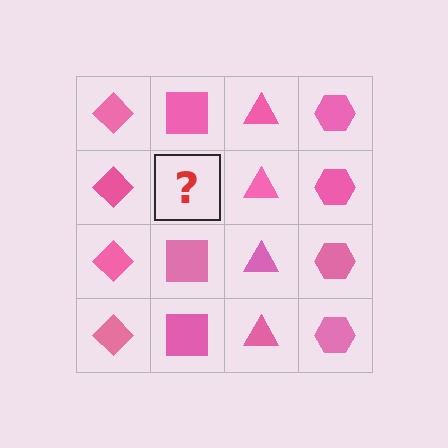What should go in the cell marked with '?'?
The missing cell should contain a pink square.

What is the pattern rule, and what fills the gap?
The rule is that each column has a consistent shape. The gap should be filled with a pink square.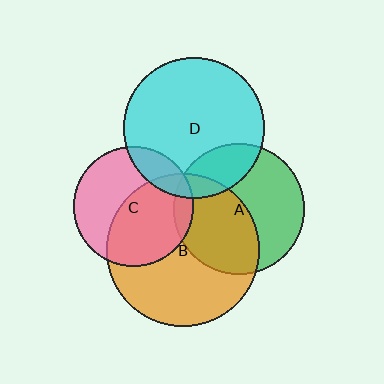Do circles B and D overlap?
Yes.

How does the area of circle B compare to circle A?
Approximately 1.4 times.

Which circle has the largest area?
Circle B (orange).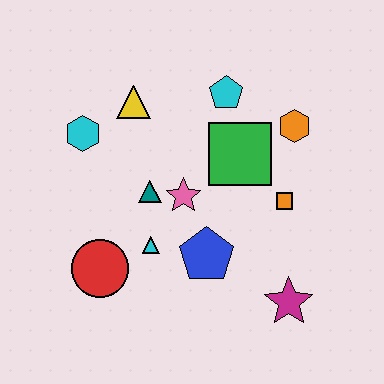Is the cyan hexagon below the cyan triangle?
No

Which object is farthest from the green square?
The red circle is farthest from the green square.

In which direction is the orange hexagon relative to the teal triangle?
The orange hexagon is to the right of the teal triangle.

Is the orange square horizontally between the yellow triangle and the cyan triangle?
No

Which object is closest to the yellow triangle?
The cyan hexagon is closest to the yellow triangle.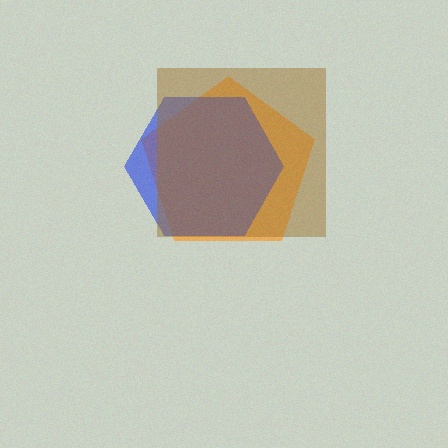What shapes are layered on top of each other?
The layered shapes are: an orange pentagon, a blue hexagon, a brown square.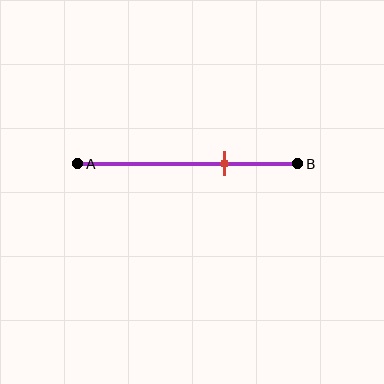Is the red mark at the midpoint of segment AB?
No, the mark is at about 65% from A, not at the 50% midpoint.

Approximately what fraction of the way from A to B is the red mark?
The red mark is approximately 65% of the way from A to B.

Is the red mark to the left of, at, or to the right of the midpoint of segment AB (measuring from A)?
The red mark is to the right of the midpoint of segment AB.